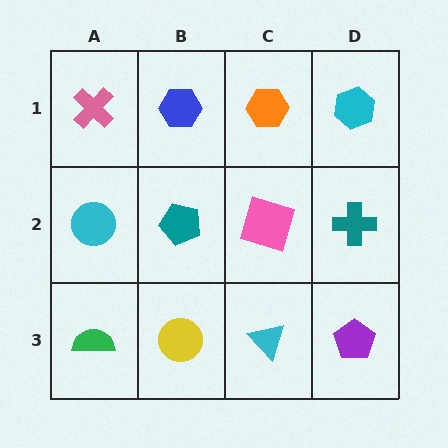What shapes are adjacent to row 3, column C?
A pink square (row 2, column C), a yellow circle (row 3, column B), a purple pentagon (row 3, column D).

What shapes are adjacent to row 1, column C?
A pink square (row 2, column C), a blue hexagon (row 1, column B), a cyan hexagon (row 1, column D).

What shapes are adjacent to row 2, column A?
A pink cross (row 1, column A), a green semicircle (row 3, column A), a teal pentagon (row 2, column B).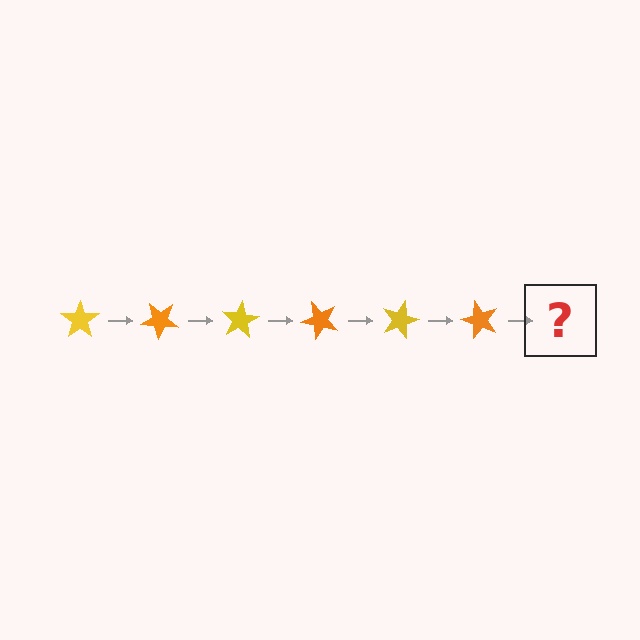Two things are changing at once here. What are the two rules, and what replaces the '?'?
The two rules are that it rotates 40 degrees each step and the color cycles through yellow and orange. The '?' should be a yellow star, rotated 240 degrees from the start.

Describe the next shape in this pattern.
It should be a yellow star, rotated 240 degrees from the start.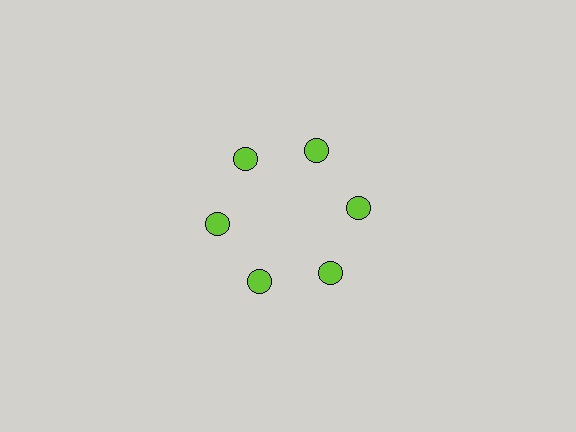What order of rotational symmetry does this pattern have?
This pattern has 6-fold rotational symmetry.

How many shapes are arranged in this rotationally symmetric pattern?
There are 6 shapes, arranged in 6 groups of 1.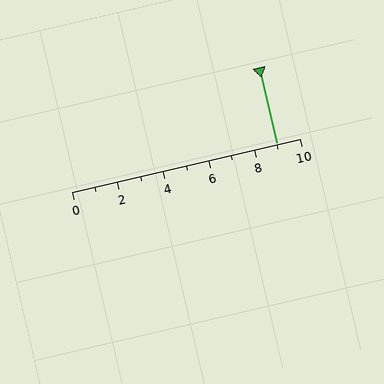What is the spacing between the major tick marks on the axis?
The major ticks are spaced 2 apart.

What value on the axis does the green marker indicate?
The marker indicates approximately 9.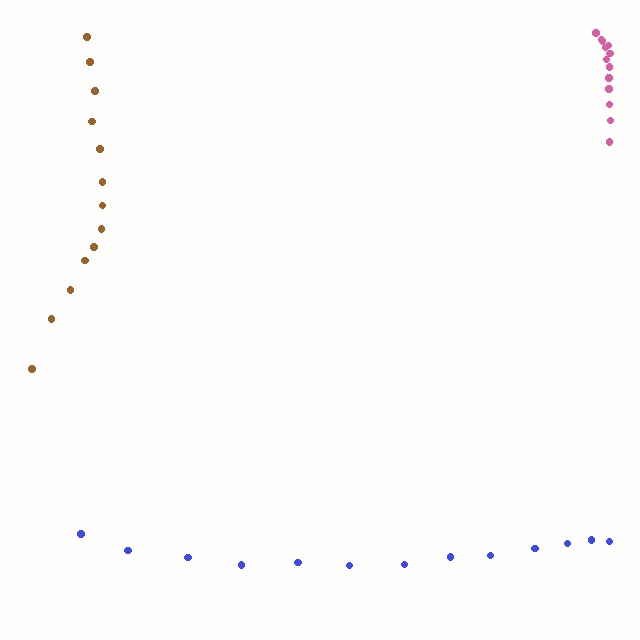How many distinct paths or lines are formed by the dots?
There are 3 distinct paths.